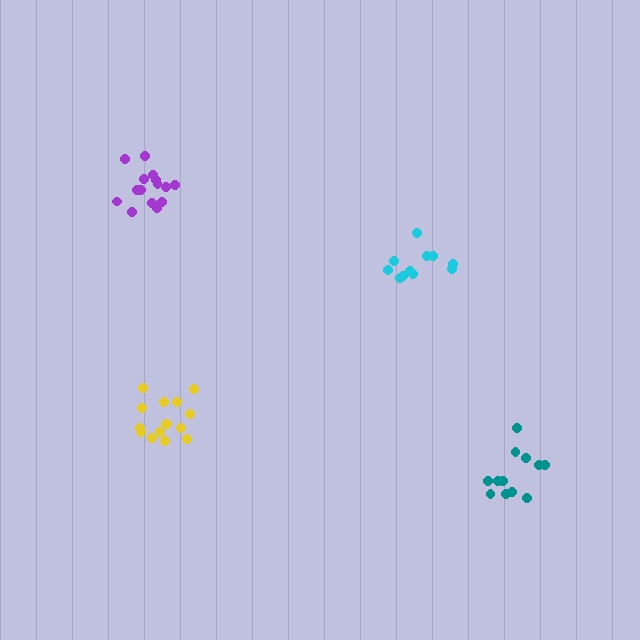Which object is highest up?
The purple cluster is topmost.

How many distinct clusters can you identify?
There are 4 distinct clusters.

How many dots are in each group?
Group 1: 15 dots, Group 2: 11 dots, Group 3: 15 dots, Group 4: 12 dots (53 total).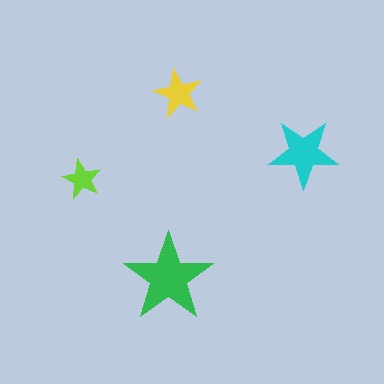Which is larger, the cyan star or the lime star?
The cyan one.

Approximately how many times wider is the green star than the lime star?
About 2.5 times wider.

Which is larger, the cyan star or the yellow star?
The cyan one.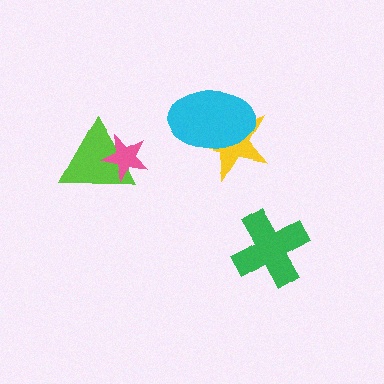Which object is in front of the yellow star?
The cyan ellipse is in front of the yellow star.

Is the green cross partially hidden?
No, no other shape covers it.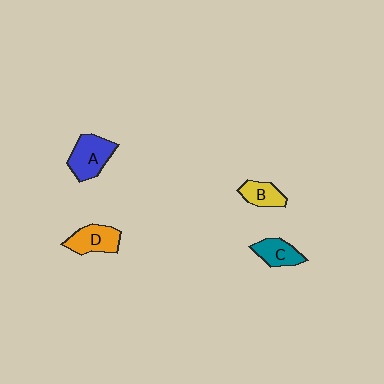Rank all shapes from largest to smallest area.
From largest to smallest: A (blue), D (orange), C (teal), B (yellow).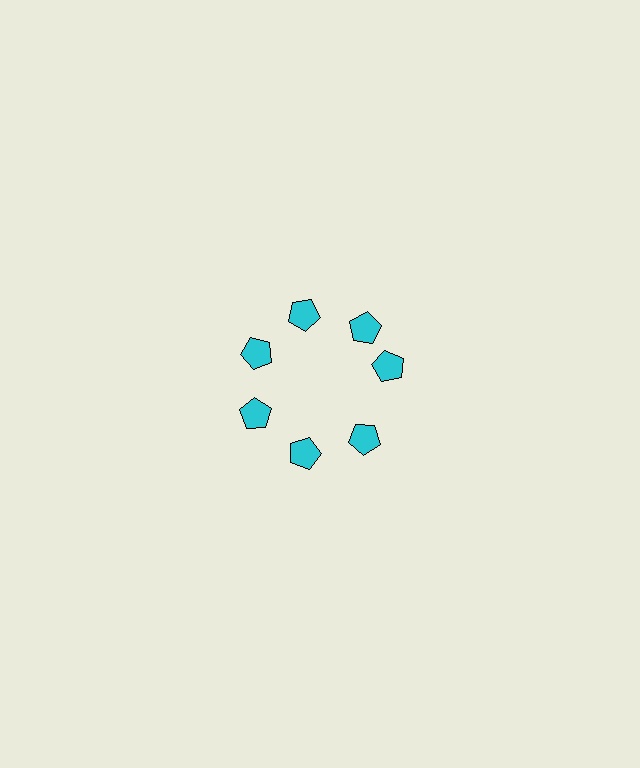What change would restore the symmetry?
The symmetry would be restored by rotating it back into even spacing with its neighbors so that all 7 pentagons sit at equal angles and equal distance from the center.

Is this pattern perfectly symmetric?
No. The 7 cyan pentagons are arranged in a ring, but one element near the 3 o'clock position is rotated out of alignment along the ring, breaking the 7-fold rotational symmetry.